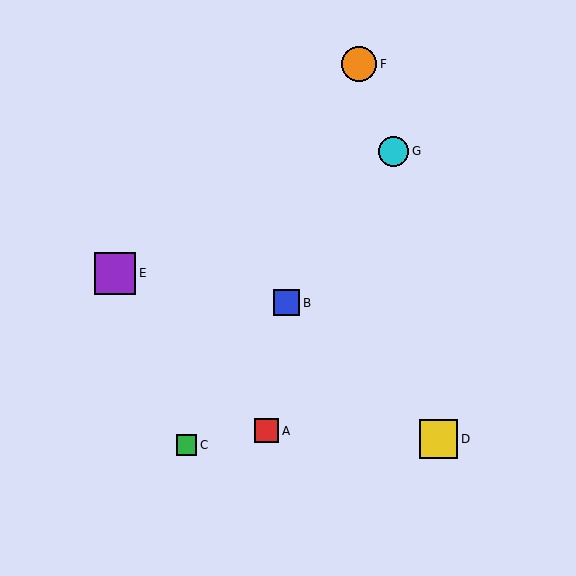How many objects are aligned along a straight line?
3 objects (B, C, G) are aligned along a straight line.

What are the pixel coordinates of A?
Object A is at (267, 431).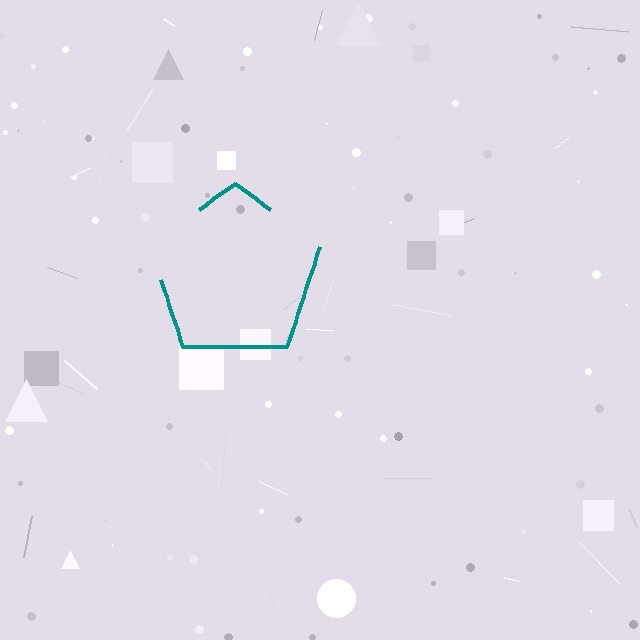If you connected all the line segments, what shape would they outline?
They would outline a pentagon.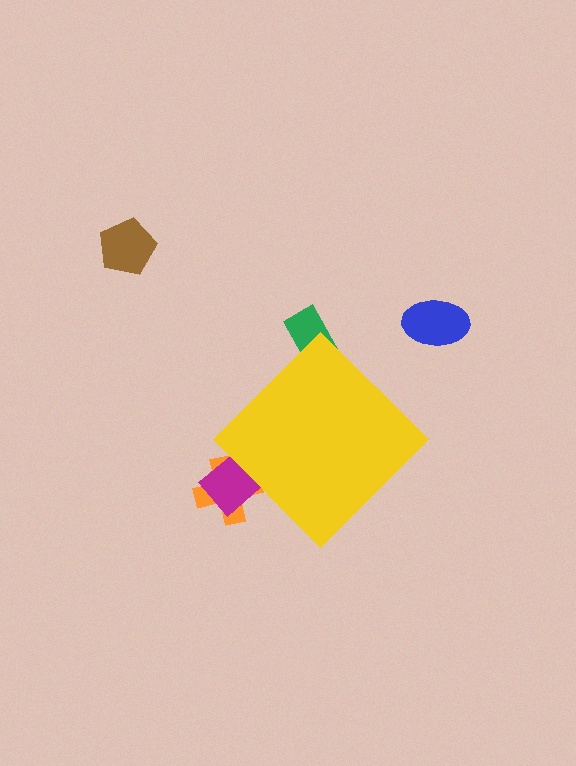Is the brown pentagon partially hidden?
No, the brown pentagon is fully visible.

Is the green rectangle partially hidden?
Yes, the green rectangle is partially hidden behind the yellow diamond.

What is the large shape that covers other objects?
A yellow diamond.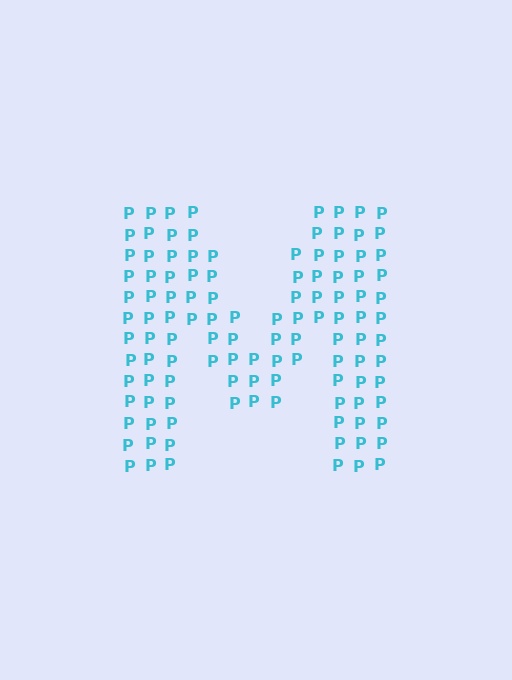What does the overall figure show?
The overall figure shows the letter M.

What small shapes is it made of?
It is made of small letter P's.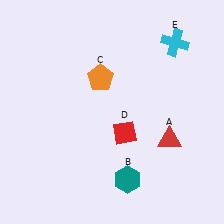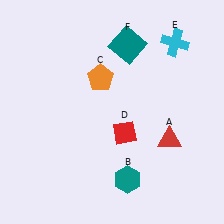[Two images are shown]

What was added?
A teal square (F) was added in Image 2.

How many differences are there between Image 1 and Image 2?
There is 1 difference between the two images.